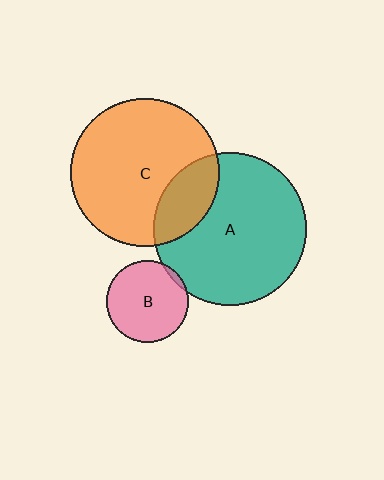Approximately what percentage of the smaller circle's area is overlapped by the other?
Approximately 20%.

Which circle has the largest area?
Circle A (teal).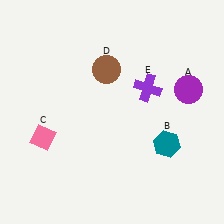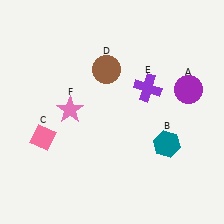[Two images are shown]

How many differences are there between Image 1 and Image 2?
There is 1 difference between the two images.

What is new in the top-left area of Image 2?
A pink star (F) was added in the top-left area of Image 2.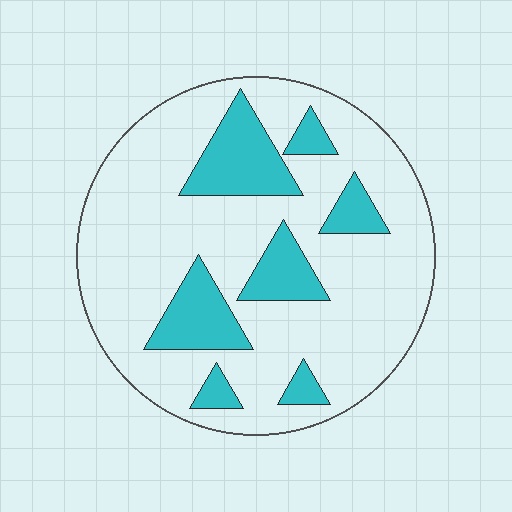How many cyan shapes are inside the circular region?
7.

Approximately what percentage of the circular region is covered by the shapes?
Approximately 20%.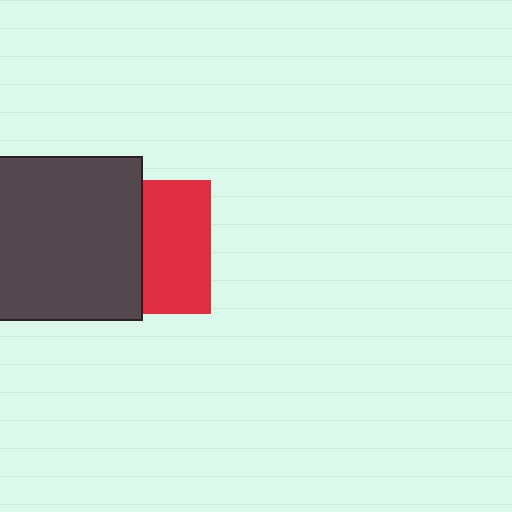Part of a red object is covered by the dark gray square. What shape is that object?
It is a square.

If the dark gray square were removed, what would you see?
You would see the complete red square.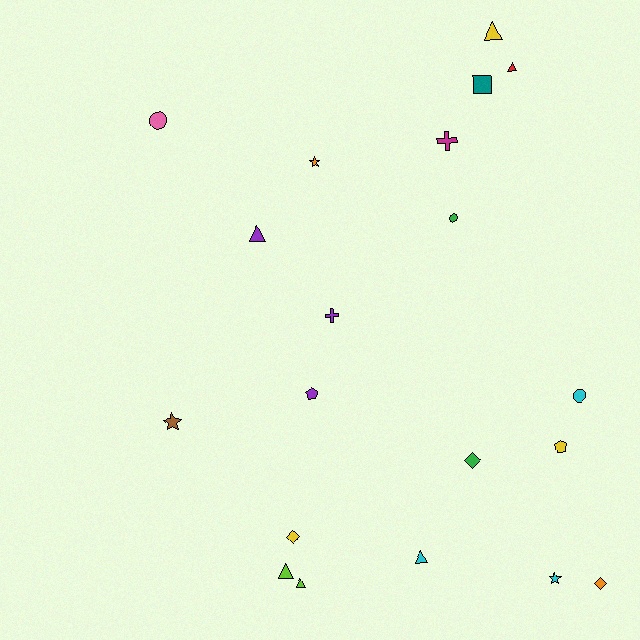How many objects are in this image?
There are 20 objects.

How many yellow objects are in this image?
There are 3 yellow objects.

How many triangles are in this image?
There are 6 triangles.